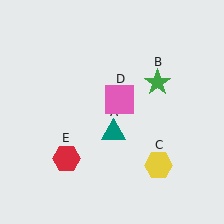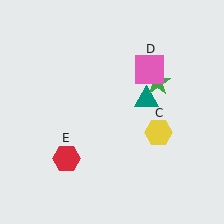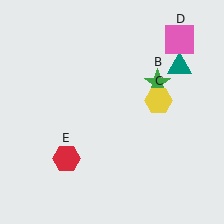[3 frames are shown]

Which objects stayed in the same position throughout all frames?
Green star (object B) and red hexagon (object E) remained stationary.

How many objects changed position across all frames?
3 objects changed position: teal triangle (object A), yellow hexagon (object C), pink square (object D).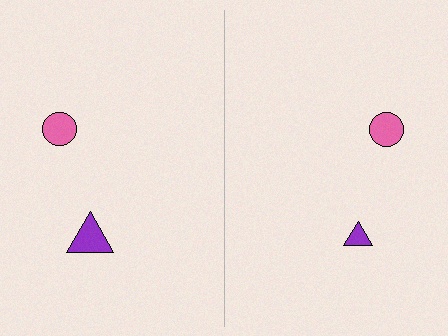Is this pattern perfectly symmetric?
No, the pattern is not perfectly symmetric. The purple triangle on the right side has a different size than its mirror counterpart.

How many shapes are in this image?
There are 4 shapes in this image.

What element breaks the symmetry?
The purple triangle on the right side has a different size than its mirror counterpart.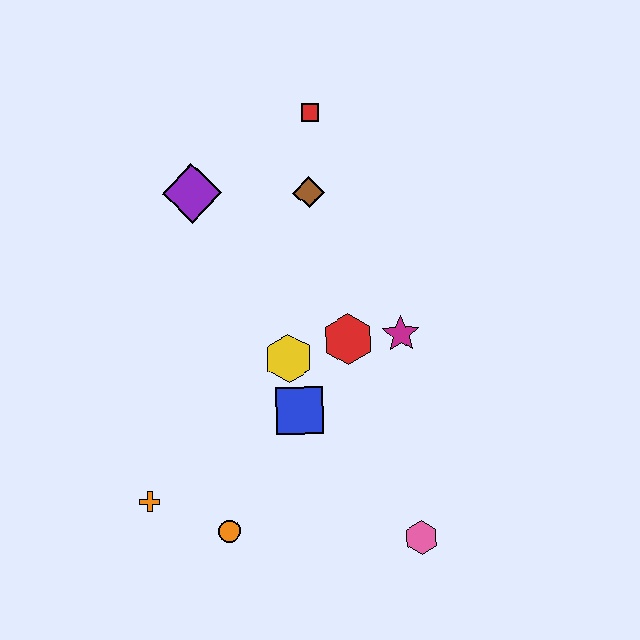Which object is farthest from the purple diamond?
The pink hexagon is farthest from the purple diamond.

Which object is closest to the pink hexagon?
The blue square is closest to the pink hexagon.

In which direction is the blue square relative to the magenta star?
The blue square is to the left of the magenta star.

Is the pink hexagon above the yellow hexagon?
No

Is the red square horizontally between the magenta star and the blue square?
Yes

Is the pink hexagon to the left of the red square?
No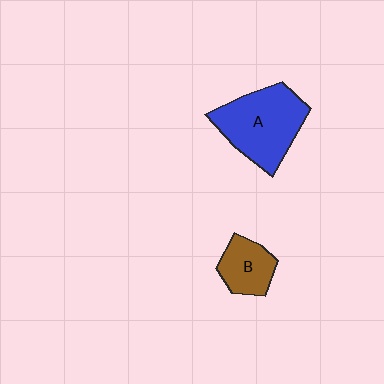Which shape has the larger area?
Shape A (blue).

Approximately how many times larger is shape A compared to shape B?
Approximately 2.0 times.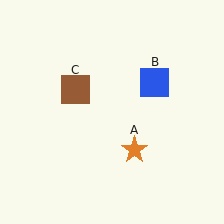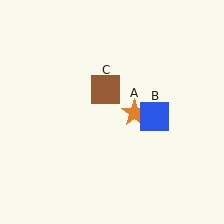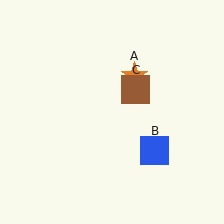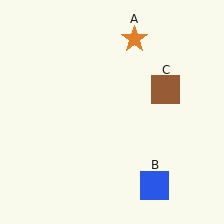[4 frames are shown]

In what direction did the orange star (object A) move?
The orange star (object A) moved up.